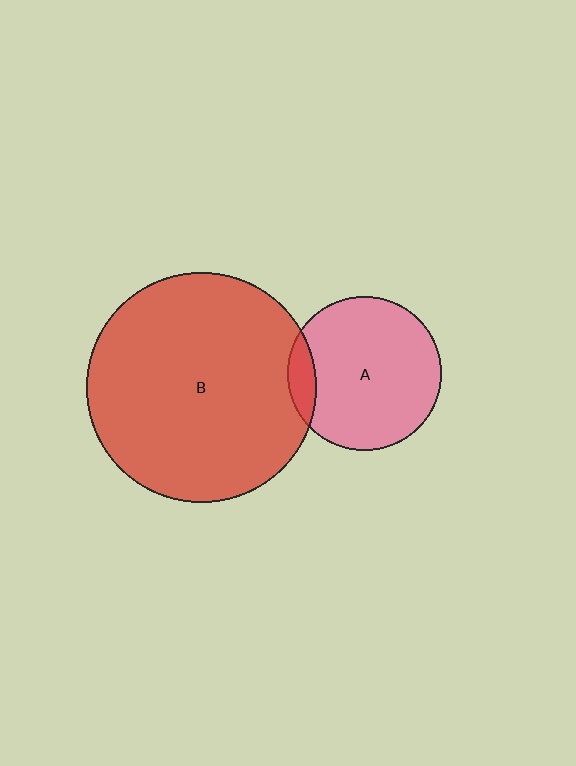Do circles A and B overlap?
Yes.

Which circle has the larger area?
Circle B (red).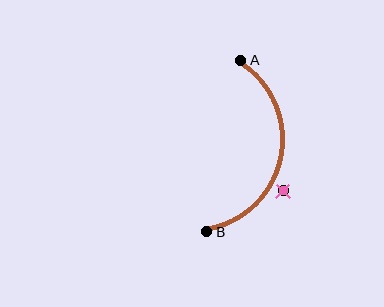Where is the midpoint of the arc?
The arc midpoint is the point on the curve farthest from the straight line joining A and B. It sits to the right of that line.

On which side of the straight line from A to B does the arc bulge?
The arc bulges to the right of the straight line connecting A and B.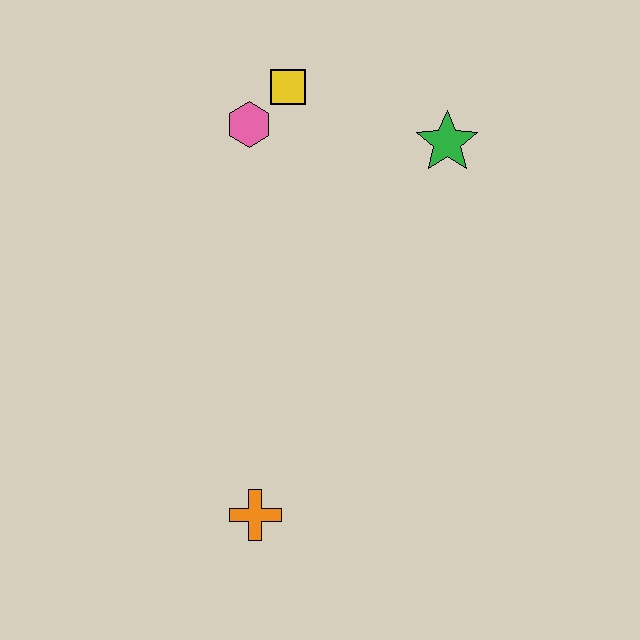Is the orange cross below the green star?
Yes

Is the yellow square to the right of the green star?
No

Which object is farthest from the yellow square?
The orange cross is farthest from the yellow square.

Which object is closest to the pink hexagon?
The yellow square is closest to the pink hexagon.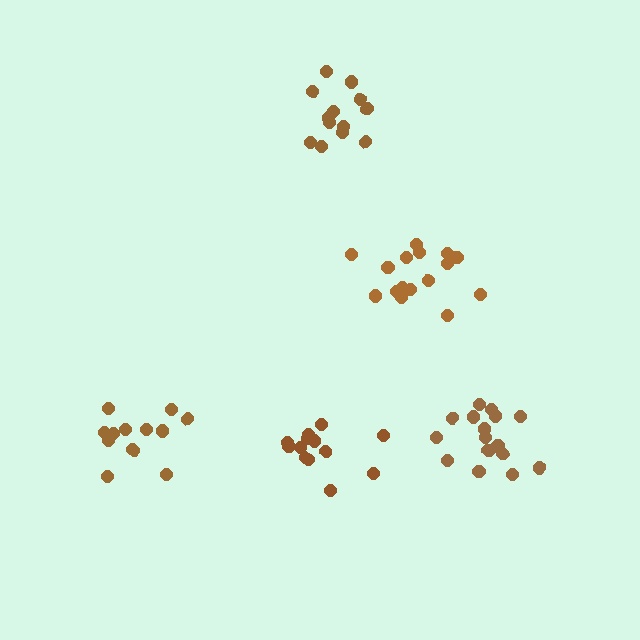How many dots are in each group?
Group 1: 13 dots, Group 2: 13 dots, Group 3: 13 dots, Group 4: 16 dots, Group 5: 16 dots (71 total).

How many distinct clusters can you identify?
There are 5 distinct clusters.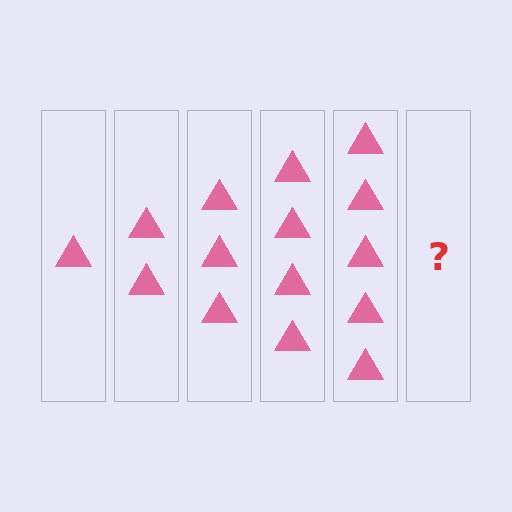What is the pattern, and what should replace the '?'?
The pattern is that each step adds one more triangle. The '?' should be 6 triangles.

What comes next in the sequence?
The next element should be 6 triangles.